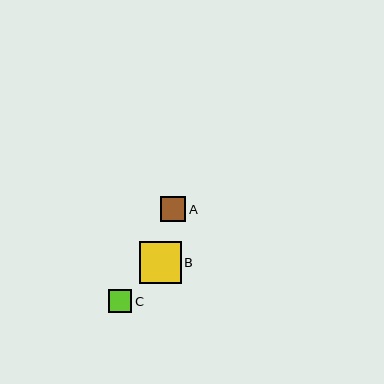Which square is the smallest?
Square C is the smallest with a size of approximately 23 pixels.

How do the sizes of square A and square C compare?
Square A and square C are approximately the same size.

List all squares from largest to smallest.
From largest to smallest: B, A, C.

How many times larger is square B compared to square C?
Square B is approximately 1.8 times the size of square C.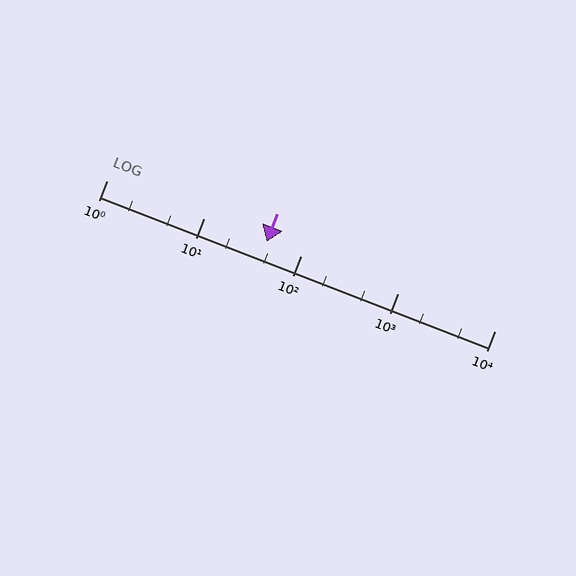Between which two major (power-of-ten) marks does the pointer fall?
The pointer is between 10 and 100.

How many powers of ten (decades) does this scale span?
The scale spans 4 decades, from 1 to 10000.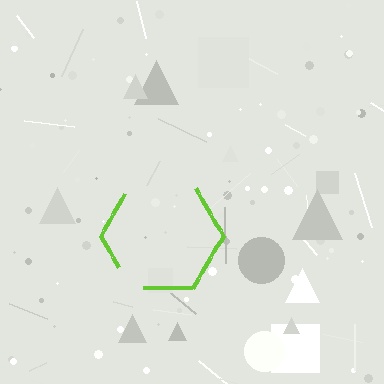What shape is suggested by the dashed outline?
The dashed outline suggests a hexagon.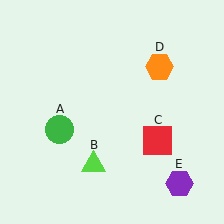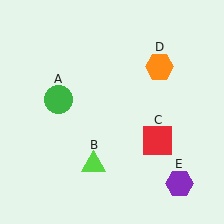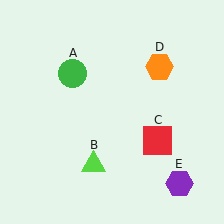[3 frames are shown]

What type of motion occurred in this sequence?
The green circle (object A) rotated clockwise around the center of the scene.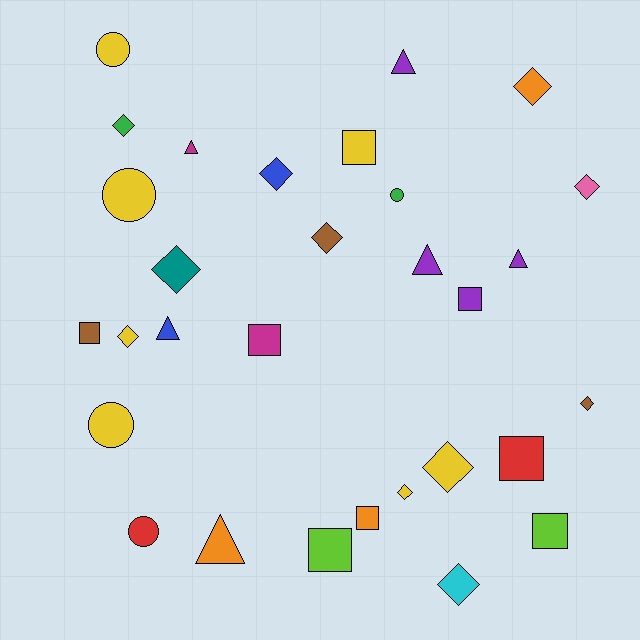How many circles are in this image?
There are 5 circles.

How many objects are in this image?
There are 30 objects.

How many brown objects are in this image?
There are 3 brown objects.